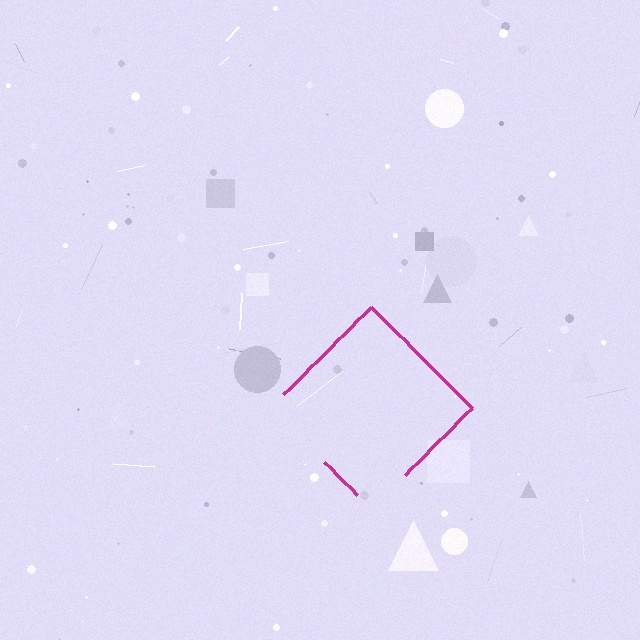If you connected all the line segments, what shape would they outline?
They would outline a diamond.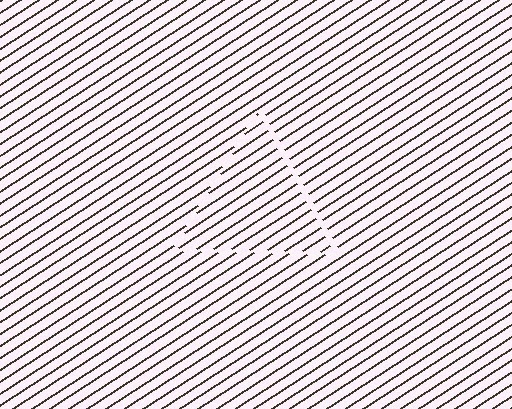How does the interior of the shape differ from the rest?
The interior of the shape contains the same grating, shifted by half a period — the contour is defined by the phase discontinuity where line-ends from the inner and outer gratings abut.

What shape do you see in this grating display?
An illusory triangle. The interior of the shape contains the same grating, shifted by half a period — the contour is defined by the phase discontinuity where line-ends from the inner and outer gratings abut.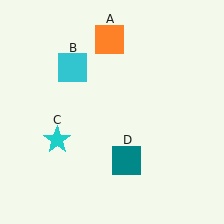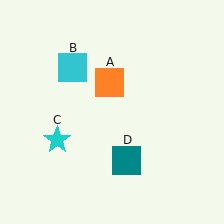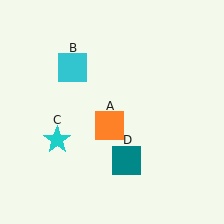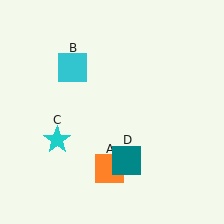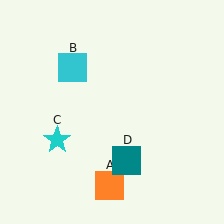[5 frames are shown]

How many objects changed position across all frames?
1 object changed position: orange square (object A).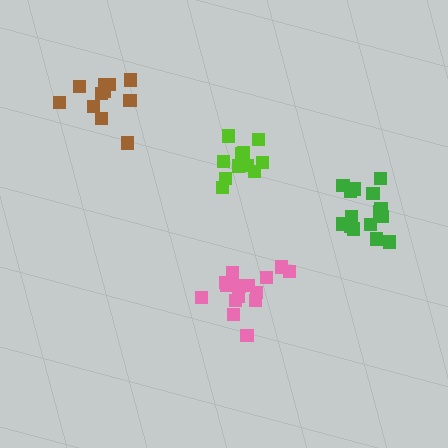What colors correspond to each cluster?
The clusters are colored: brown, lime, pink, green.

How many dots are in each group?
Group 1: 11 dots, Group 2: 12 dots, Group 3: 15 dots, Group 4: 15 dots (53 total).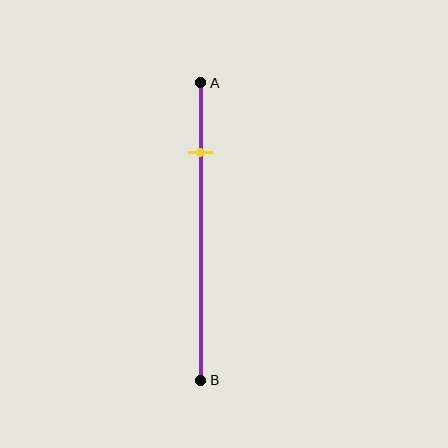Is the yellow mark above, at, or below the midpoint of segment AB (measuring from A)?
The yellow mark is above the midpoint of segment AB.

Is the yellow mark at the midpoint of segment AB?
No, the mark is at about 25% from A, not at the 50% midpoint.